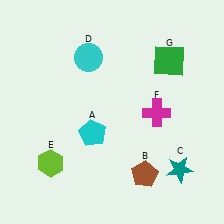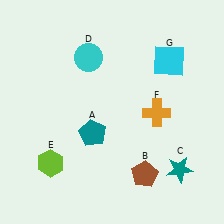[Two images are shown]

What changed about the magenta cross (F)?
In Image 1, F is magenta. In Image 2, it changed to orange.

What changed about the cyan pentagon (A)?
In Image 1, A is cyan. In Image 2, it changed to teal.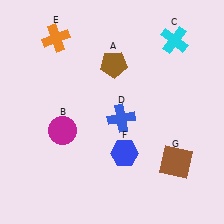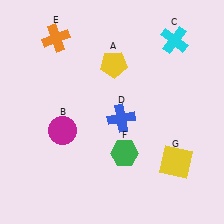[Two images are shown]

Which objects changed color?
A changed from brown to yellow. F changed from blue to green. G changed from brown to yellow.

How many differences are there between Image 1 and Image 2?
There are 3 differences between the two images.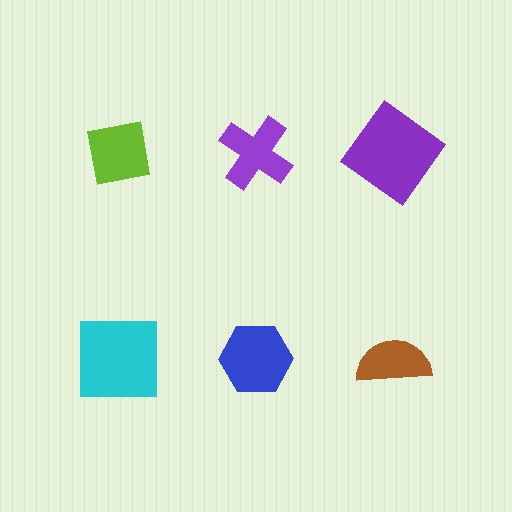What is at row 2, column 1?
A cyan square.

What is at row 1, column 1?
A lime square.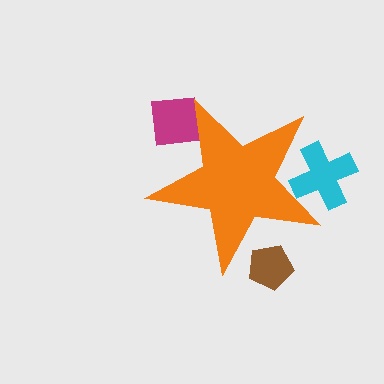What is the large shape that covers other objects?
An orange star.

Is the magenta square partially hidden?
Yes, the magenta square is partially hidden behind the orange star.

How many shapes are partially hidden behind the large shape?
3 shapes are partially hidden.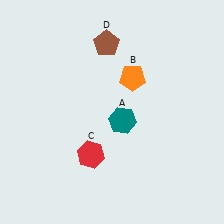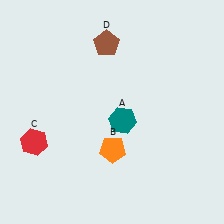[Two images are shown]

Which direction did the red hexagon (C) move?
The red hexagon (C) moved left.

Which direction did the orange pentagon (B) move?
The orange pentagon (B) moved down.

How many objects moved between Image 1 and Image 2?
2 objects moved between the two images.